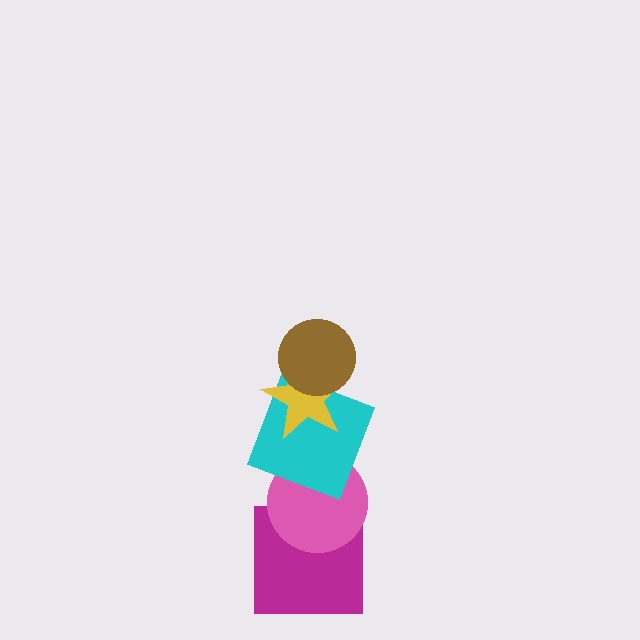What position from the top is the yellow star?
The yellow star is 2nd from the top.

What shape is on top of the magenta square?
The pink circle is on top of the magenta square.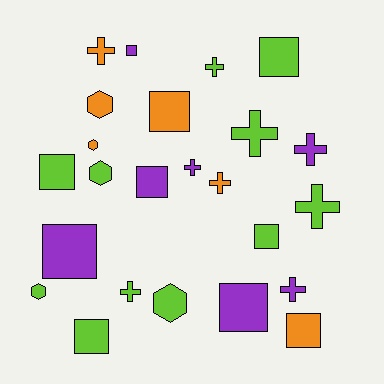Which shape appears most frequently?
Square, with 10 objects.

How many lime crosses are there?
There are 4 lime crosses.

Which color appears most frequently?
Lime, with 11 objects.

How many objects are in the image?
There are 24 objects.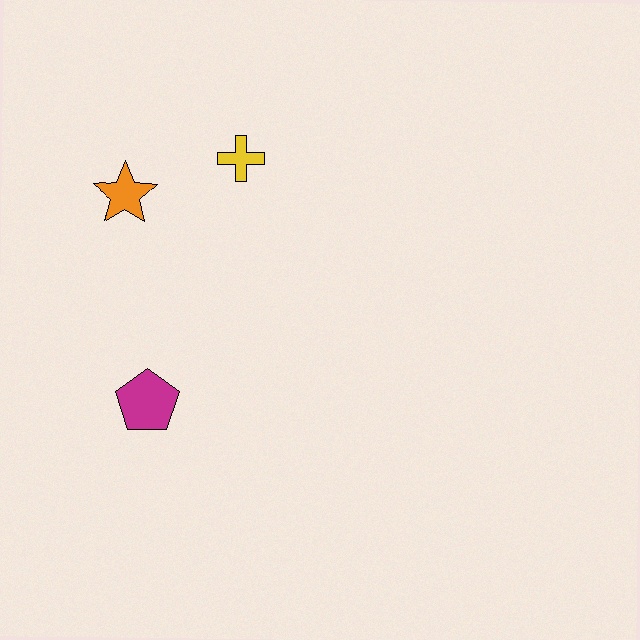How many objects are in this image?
There are 3 objects.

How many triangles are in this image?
There are no triangles.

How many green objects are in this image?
There are no green objects.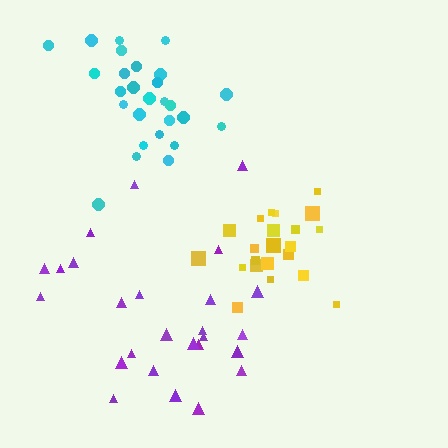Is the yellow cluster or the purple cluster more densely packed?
Yellow.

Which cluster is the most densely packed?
Yellow.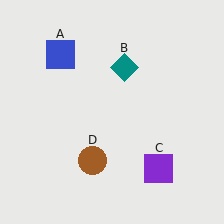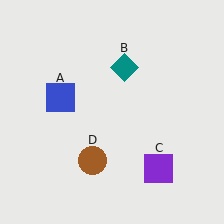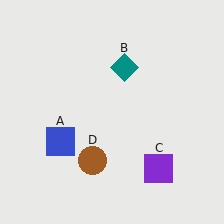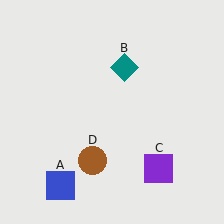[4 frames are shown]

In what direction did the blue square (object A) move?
The blue square (object A) moved down.